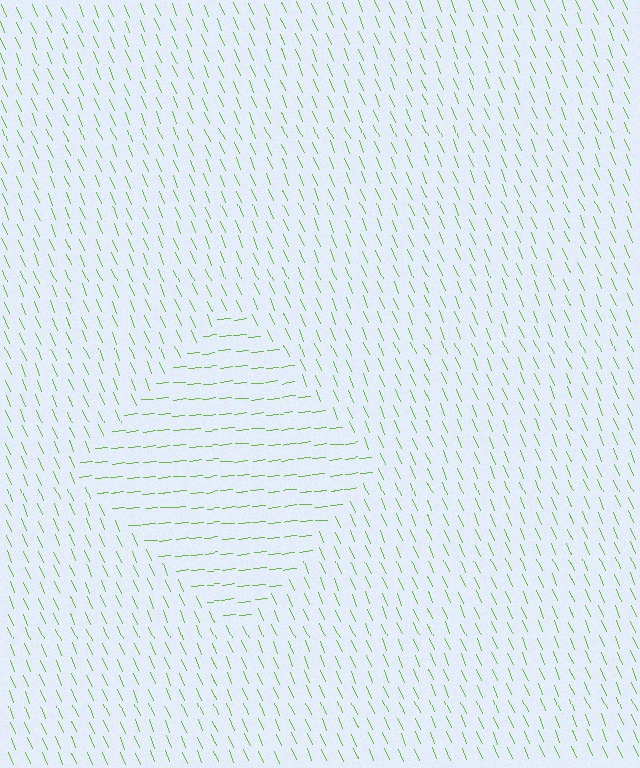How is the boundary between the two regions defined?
The boundary is defined purely by a change in line orientation (approximately 73 degrees difference). All lines are the same color and thickness.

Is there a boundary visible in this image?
Yes, there is a texture boundary formed by a change in line orientation.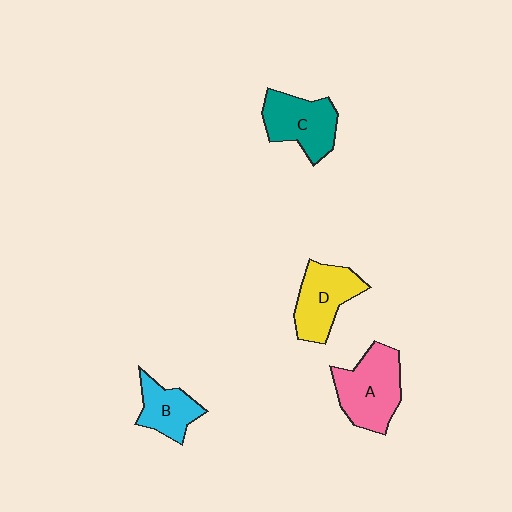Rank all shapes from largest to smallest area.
From largest to smallest: A (pink), C (teal), D (yellow), B (cyan).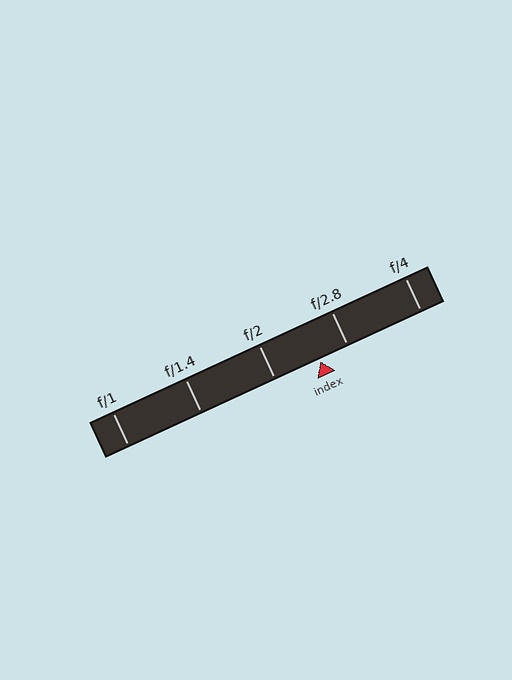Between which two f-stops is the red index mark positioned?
The index mark is between f/2 and f/2.8.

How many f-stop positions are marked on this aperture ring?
There are 5 f-stop positions marked.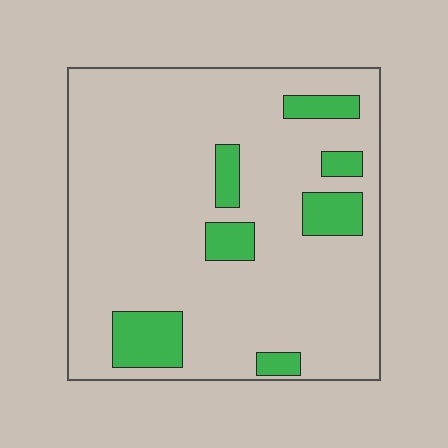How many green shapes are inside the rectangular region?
7.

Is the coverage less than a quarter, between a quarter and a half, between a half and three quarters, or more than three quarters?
Less than a quarter.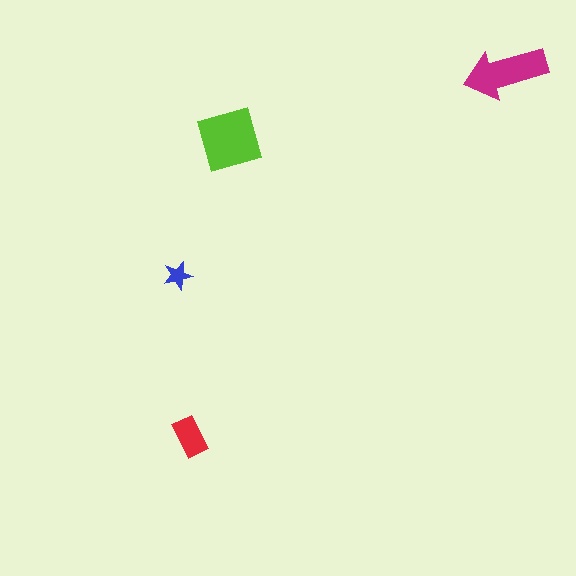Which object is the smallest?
The blue star.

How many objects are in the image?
There are 4 objects in the image.